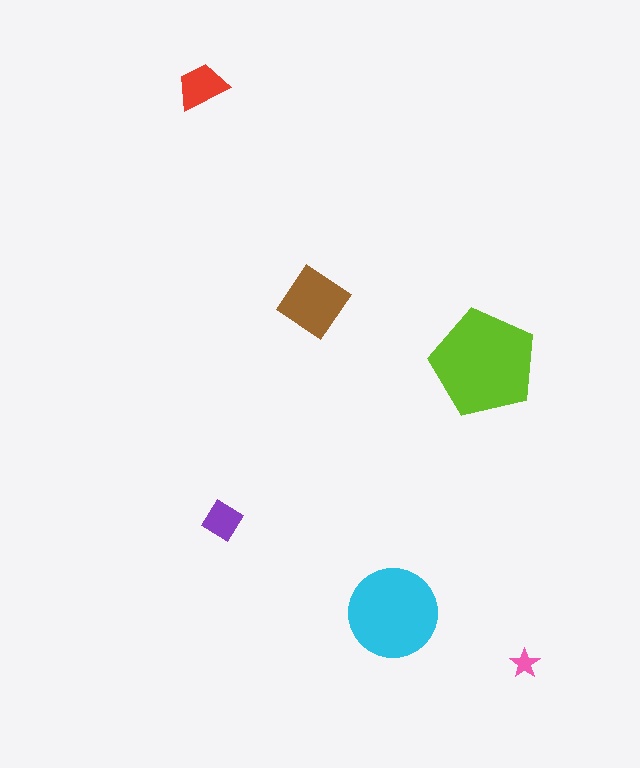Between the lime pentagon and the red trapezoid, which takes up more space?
The lime pentagon.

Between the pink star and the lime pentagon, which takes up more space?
The lime pentagon.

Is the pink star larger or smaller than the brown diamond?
Smaller.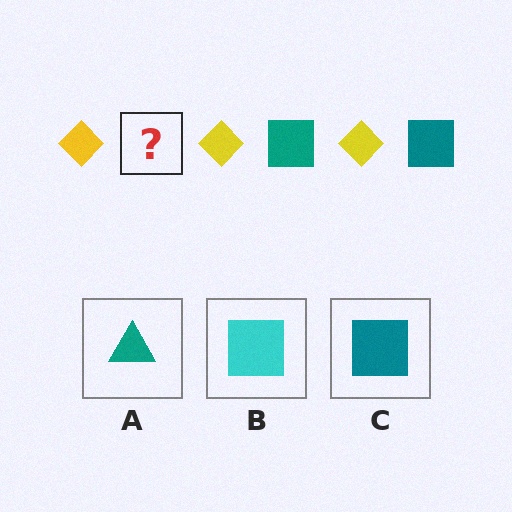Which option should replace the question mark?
Option C.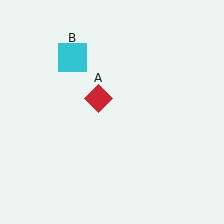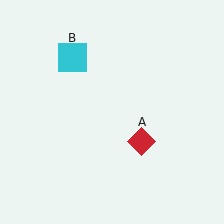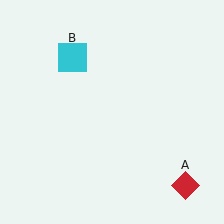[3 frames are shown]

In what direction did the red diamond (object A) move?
The red diamond (object A) moved down and to the right.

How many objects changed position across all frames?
1 object changed position: red diamond (object A).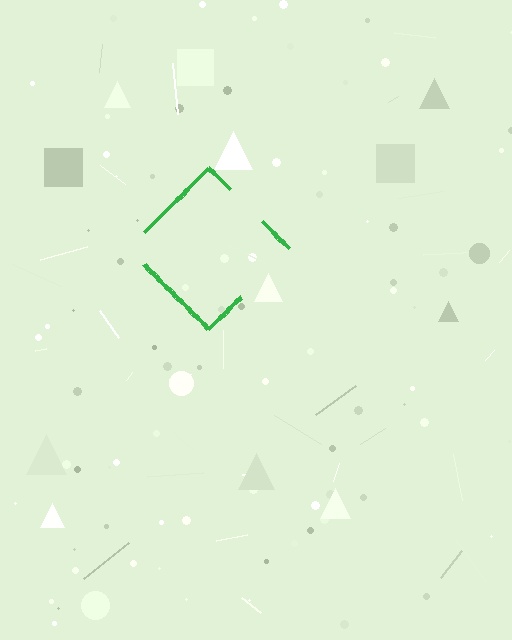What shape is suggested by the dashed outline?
The dashed outline suggests a diamond.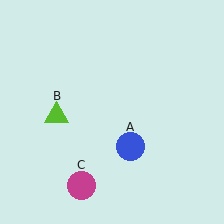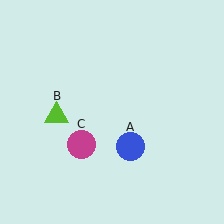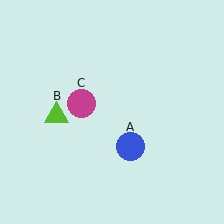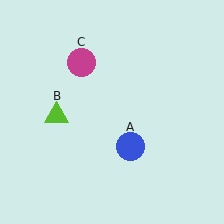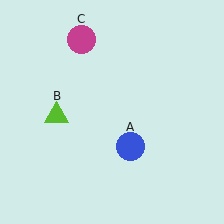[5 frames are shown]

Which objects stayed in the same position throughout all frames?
Blue circle (object A) and lime triangle (object B) remained stationary.